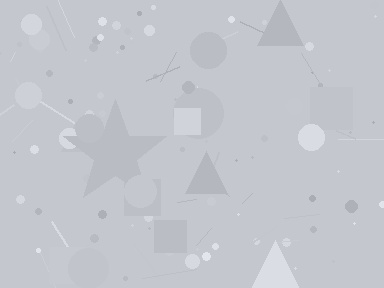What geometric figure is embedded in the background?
A star is embedded in the background.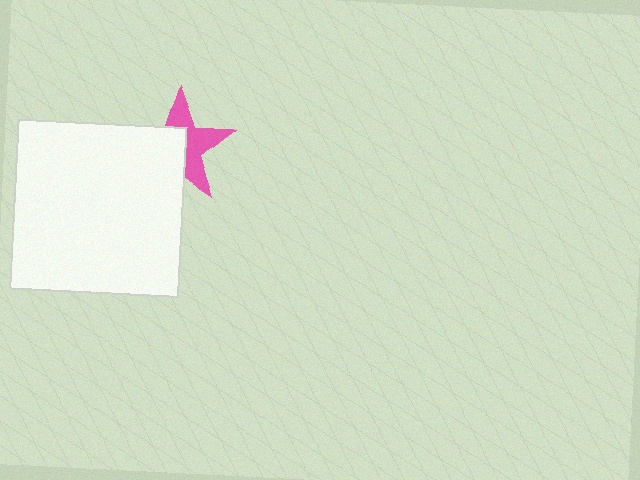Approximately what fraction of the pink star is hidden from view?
Roughly 51% of the pink star is hidden behind the white square.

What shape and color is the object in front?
The object in front is a white square.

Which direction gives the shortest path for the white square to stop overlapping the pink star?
Moving toward the lower-left gives the shortest separation.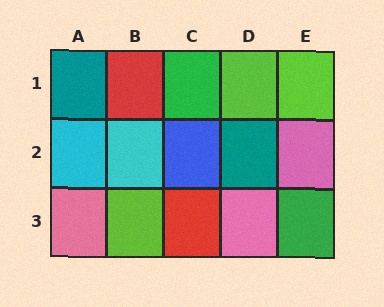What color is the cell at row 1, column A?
Teal.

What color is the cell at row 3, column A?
Pink.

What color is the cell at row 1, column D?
Lime.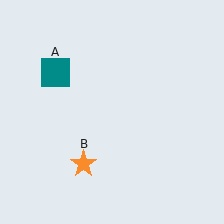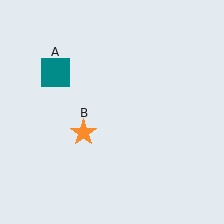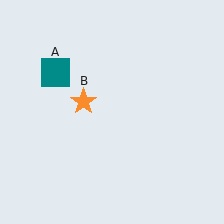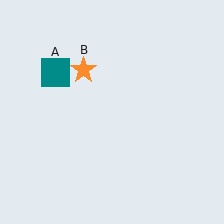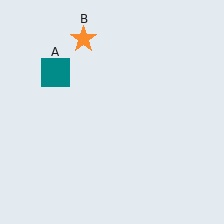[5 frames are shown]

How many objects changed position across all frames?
1 object changed position: orange star (object B).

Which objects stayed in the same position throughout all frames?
Teal square (object A) remained stationary.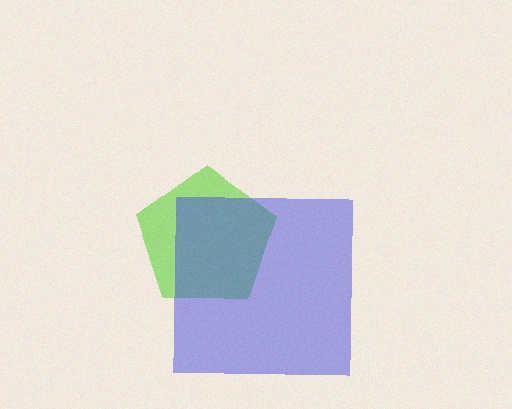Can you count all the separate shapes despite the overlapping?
Yes, there are 2 separate shapes.